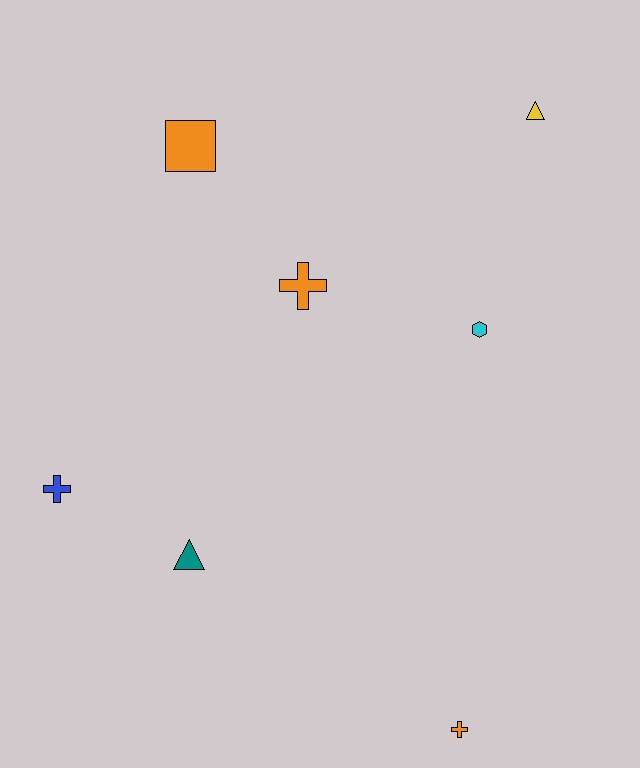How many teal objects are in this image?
There is 1 teal object.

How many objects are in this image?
There are 7 objects.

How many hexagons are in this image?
There is 1 hexagon.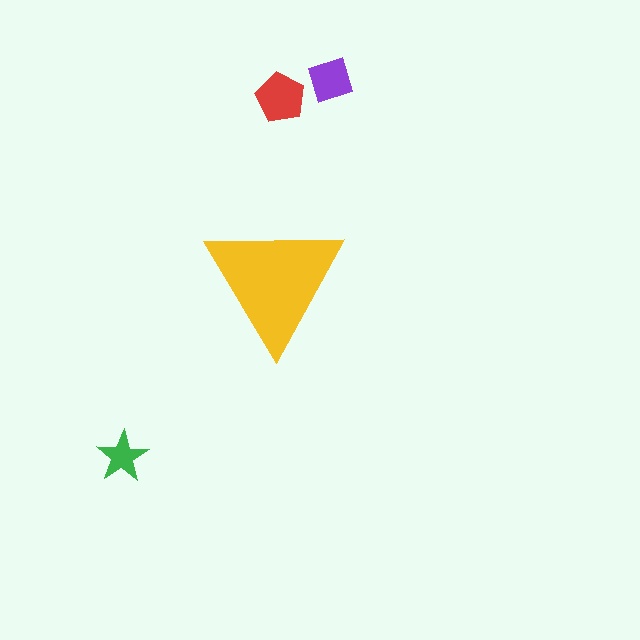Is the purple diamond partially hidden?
No, the purple diamond is fully visible.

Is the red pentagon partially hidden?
No, the red pentagon is fully visible.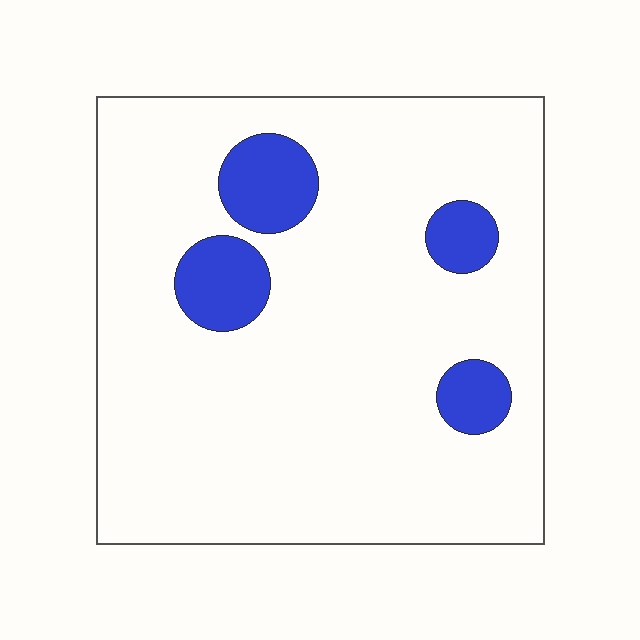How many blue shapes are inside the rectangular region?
4.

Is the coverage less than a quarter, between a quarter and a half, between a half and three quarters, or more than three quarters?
Less than a quarter.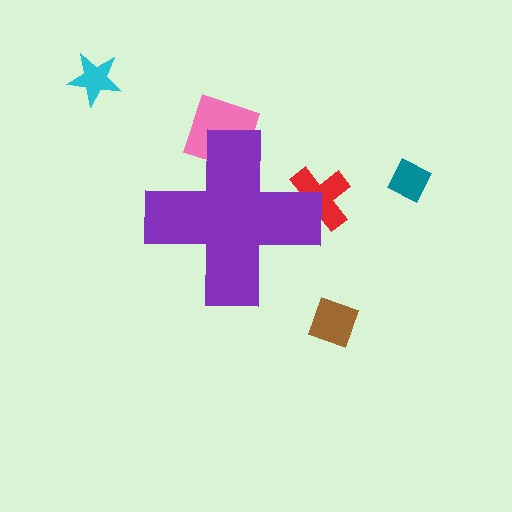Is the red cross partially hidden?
Yes, the red cross is partially hidden behind the purple cross.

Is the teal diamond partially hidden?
No, the teal diamond is fully visible.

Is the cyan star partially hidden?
No, the cyan star is fully visible.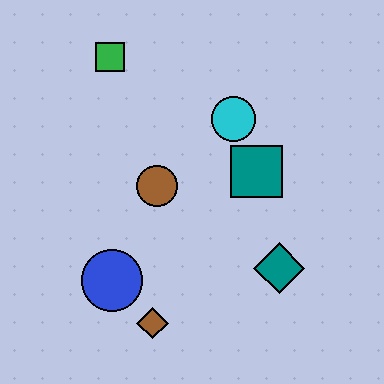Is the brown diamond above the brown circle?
No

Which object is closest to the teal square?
The cyan circle is closest to the teal square.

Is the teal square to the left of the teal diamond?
Yes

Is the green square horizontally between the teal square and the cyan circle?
No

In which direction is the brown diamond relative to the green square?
The brown diamond is below the green square.